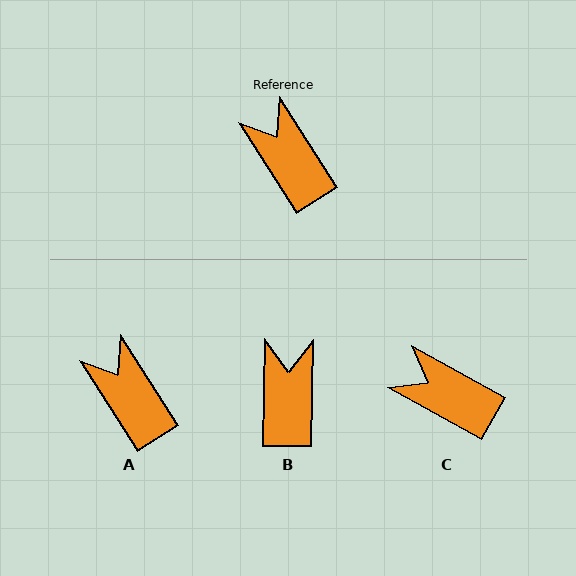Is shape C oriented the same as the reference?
No, it is off by about 28 degrees.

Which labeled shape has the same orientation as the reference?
A.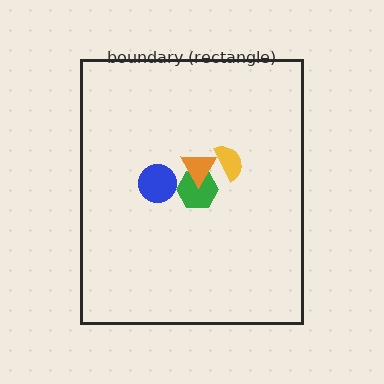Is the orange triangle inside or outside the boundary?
Inside.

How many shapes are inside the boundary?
4 inside, 0 outside.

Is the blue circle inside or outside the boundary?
Inside.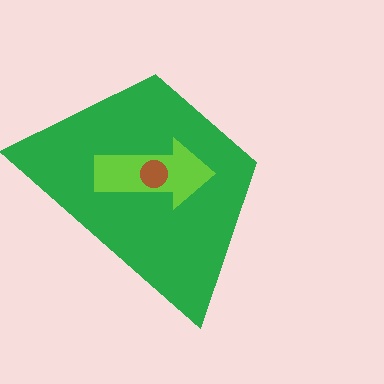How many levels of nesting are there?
3.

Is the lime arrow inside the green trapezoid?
Yes.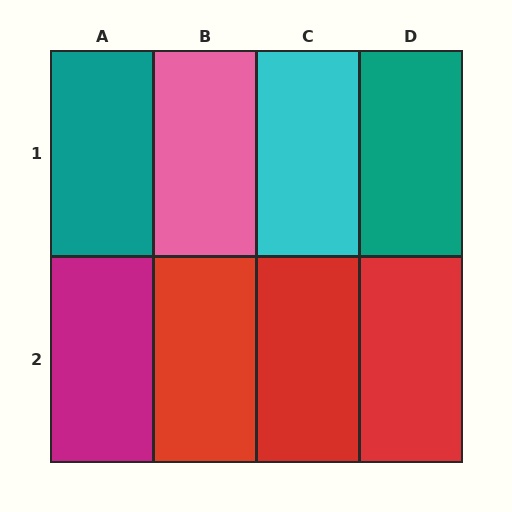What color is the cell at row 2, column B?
Red.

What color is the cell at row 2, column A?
Magenta.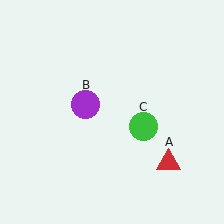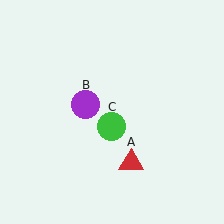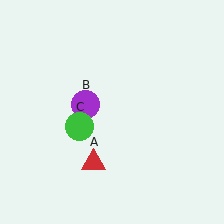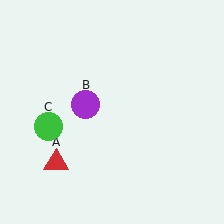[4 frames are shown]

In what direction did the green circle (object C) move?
The green circle (object C) moved left.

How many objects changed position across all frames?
2 objects changed position: red triangle (object A), green circle (object C).